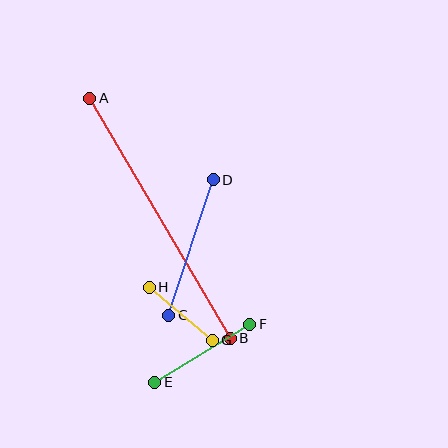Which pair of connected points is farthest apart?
Points A and B are farthest apart.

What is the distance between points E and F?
The distance is approximately 111 pixels.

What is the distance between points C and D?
The distance is approximately 143 pixels.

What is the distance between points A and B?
The distance is approximately 278 pixels.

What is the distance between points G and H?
The distance is approximately 82 pixels.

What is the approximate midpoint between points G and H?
The midpoint is at approximately (181, 314) pixels.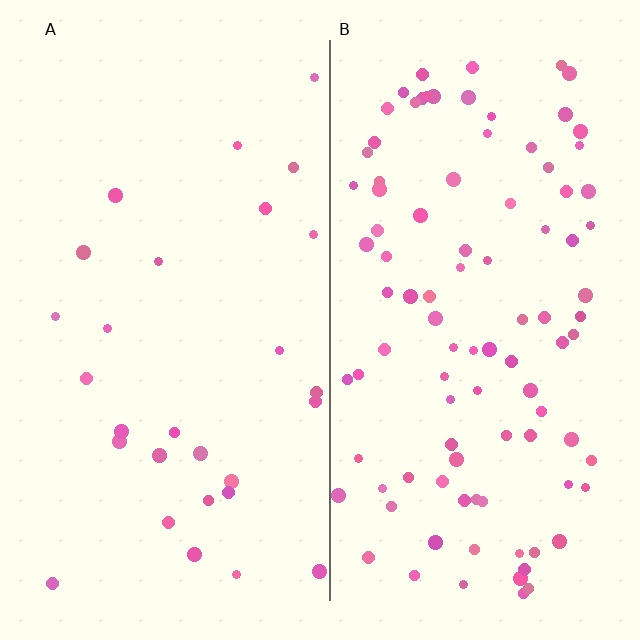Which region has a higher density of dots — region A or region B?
B (the right).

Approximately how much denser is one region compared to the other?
Approximately 3.5× — region B over region A.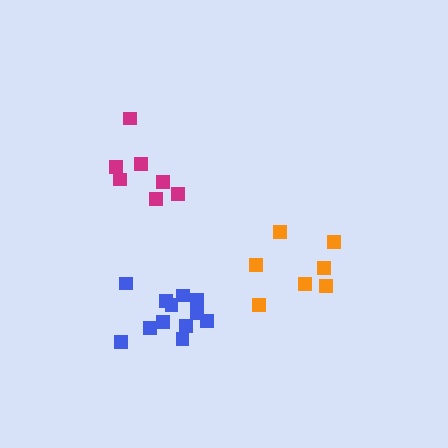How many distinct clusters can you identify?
There are 3 distinct clusters.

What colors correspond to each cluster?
The clusters are colored: magenta, orange, blue.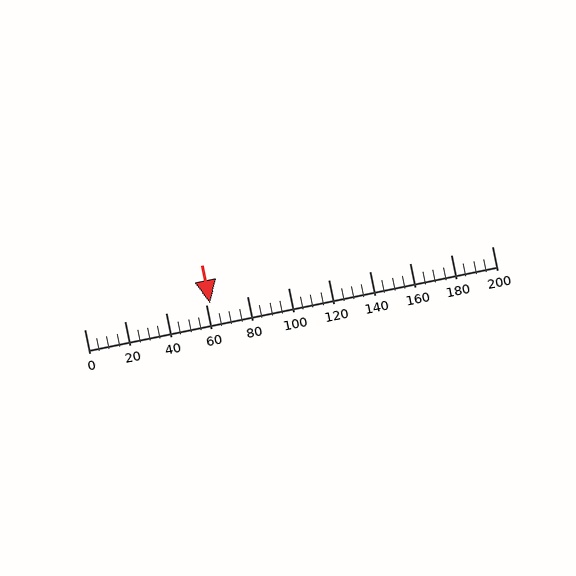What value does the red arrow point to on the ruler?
The red arrow points to approximately 62.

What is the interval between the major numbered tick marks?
The major tick marks are spaced 20 units apart.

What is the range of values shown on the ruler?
The ruler shows values from 0 to 200.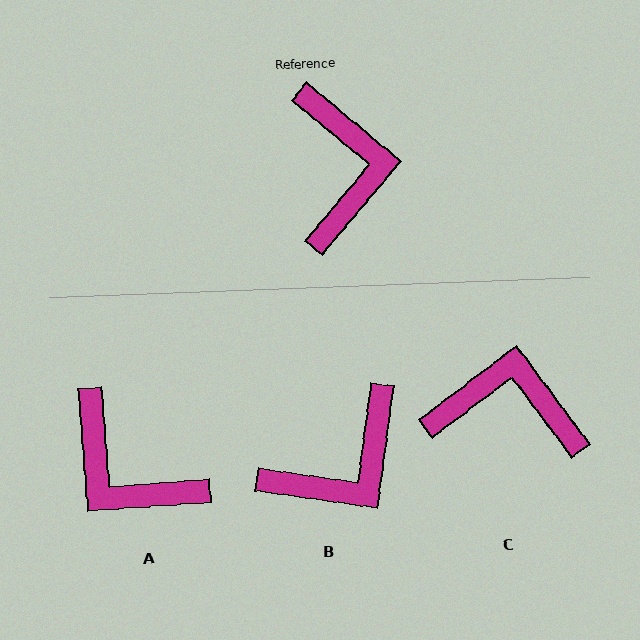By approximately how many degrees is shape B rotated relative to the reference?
Approximately 58 degrees clockwise.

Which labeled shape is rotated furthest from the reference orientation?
A, about 136 degrees away.